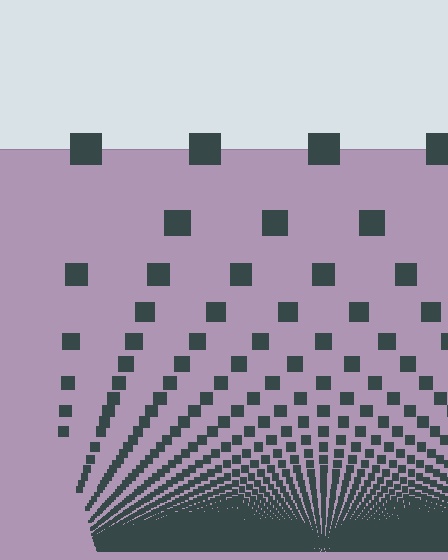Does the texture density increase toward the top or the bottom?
Density increases toward the bottom.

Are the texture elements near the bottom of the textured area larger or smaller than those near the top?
Smaller. The gradient is inverted — elements near the bottom are smaller and denser.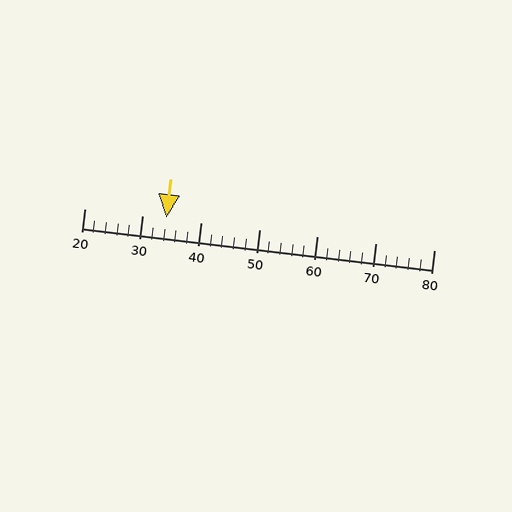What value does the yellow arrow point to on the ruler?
The yellow arrow points to approximately 34.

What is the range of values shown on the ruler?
The ruler shows values from 20 to 80.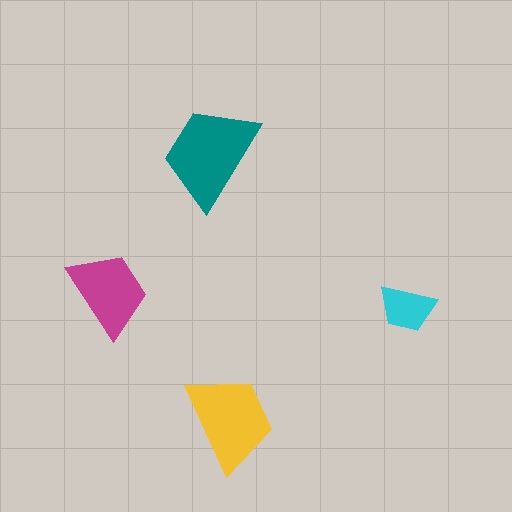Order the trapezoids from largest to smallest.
the teal one, the yellow one, the magenta one, the cyan one.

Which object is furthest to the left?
The magenta trapezoid is leftmost.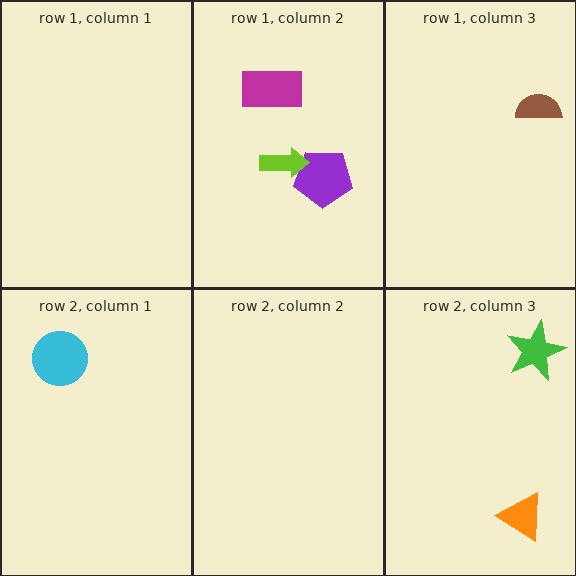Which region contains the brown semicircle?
The row 1, column 3 region.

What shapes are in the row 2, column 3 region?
The green star, the orange triangle.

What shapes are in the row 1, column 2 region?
The purple pentagon, the lime arrow, the magenta rectangle.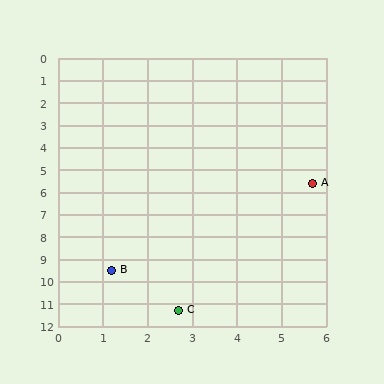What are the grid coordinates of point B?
Point B is at approximately (1.2, 9.5).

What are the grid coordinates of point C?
Point C is at approximately (2.7, 11.3).